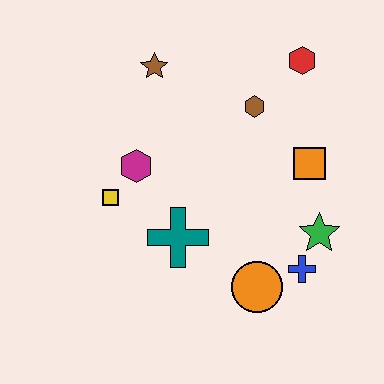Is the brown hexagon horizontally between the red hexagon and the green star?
No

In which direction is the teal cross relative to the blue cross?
The teal cross is to the left of the blue cross.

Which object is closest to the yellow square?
The magenta hexagon is closest to the yellow square.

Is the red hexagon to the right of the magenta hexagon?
Yes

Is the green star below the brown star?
Yes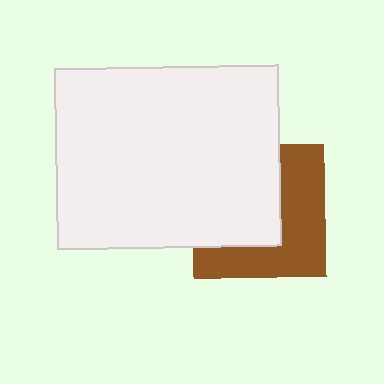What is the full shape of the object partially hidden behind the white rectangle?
The partially hidden object is a brown square.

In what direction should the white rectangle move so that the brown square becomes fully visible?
The white rectangle should move toward the upper-left. That is the shortest direction to clear the overlap and leave the brown square fully visible.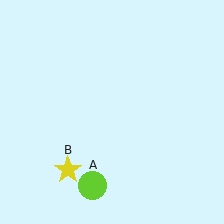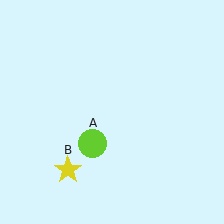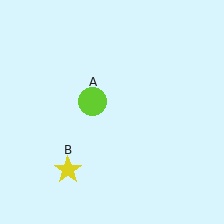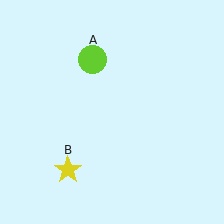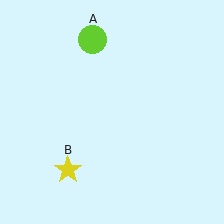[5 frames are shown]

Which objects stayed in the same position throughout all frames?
Yellow star (object B) remained stationary.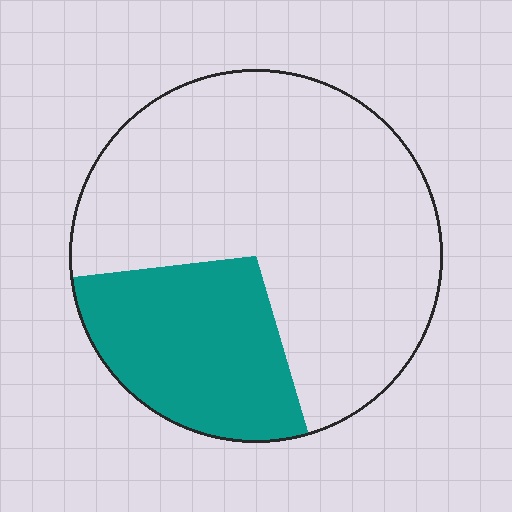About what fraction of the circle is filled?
About one quarter (1/4).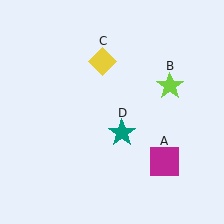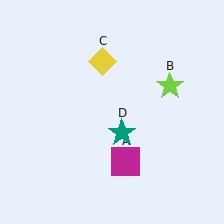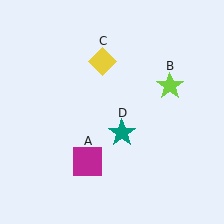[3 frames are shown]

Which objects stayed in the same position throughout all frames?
Lime star (object B) and yellow diamond (object C) and teal star (object D) remained stationary.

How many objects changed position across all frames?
1 object changed position: magenta square (object A).